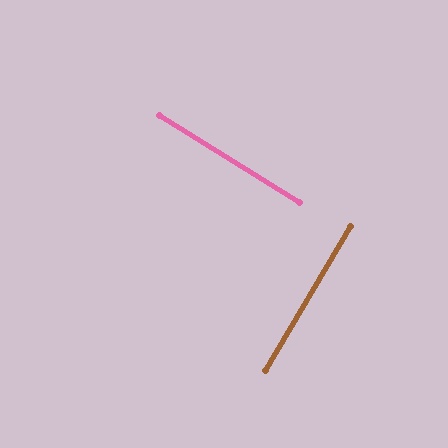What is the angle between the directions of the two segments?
Approximately 89 degrees.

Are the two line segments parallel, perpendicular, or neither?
Perpendicular — they meet at approximately 89°.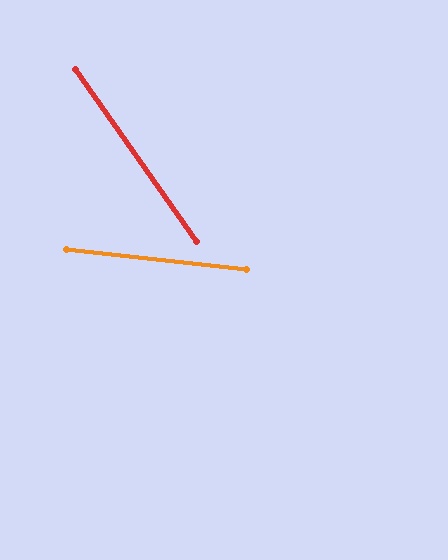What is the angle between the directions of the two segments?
Approximately 48 degrees.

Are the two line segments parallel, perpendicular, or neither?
Neither parallel nor perpendicular — they differ by about 48°.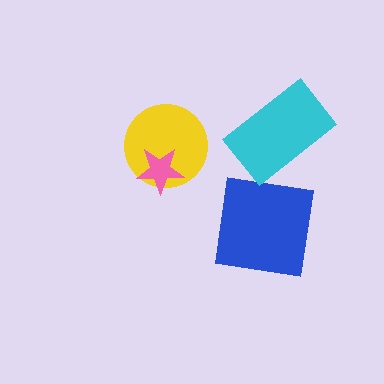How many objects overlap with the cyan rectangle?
0 objects overlap with the cyan rectangle.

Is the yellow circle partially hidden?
Yes, it is partially covered by another shape.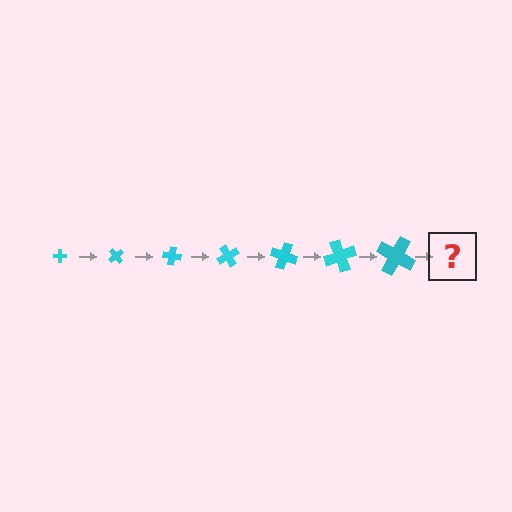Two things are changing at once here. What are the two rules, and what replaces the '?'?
The two rules are that the cross grows larger each step and it rotates 50 degrees each step. The '?' should be a cross, larger than the previous one and rotated 350 degrees from the start.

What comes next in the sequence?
The next element should be a cross, larger than the previous one and rotated 350 degrees from the start.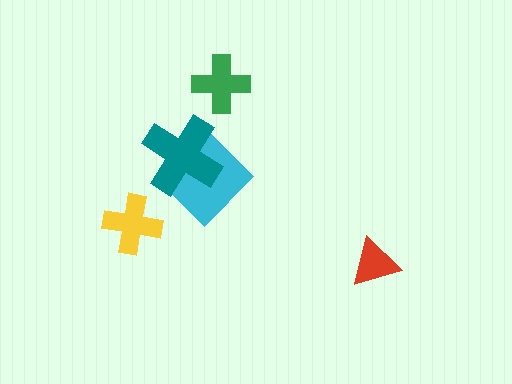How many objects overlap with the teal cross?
1 object overlaps with the teal cross.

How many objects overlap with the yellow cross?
0 objects overlap with the yellow cross.